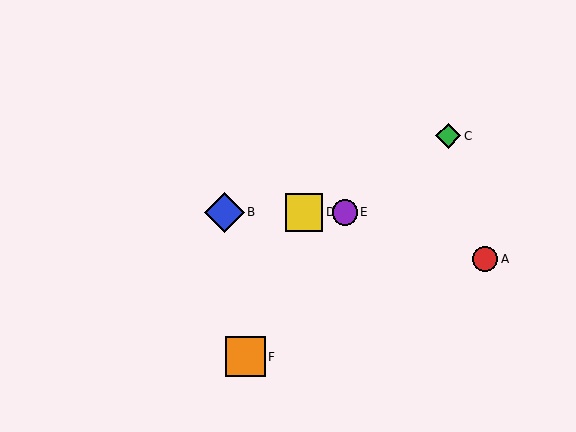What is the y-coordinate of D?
Object D is at y≈212.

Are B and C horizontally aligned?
No, B is at y≈212 and C is at y≈136.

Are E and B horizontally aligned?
Yes, both are at y≈212.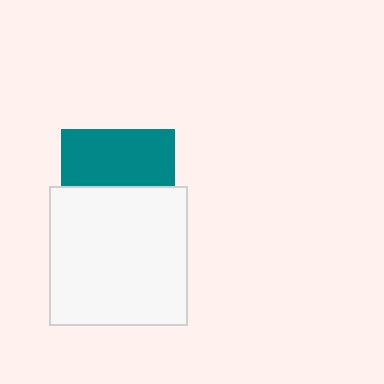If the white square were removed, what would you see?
You would see the complete teal square.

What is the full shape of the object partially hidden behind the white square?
The partially hidden object is a teal square.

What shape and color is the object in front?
The object in front is a white square.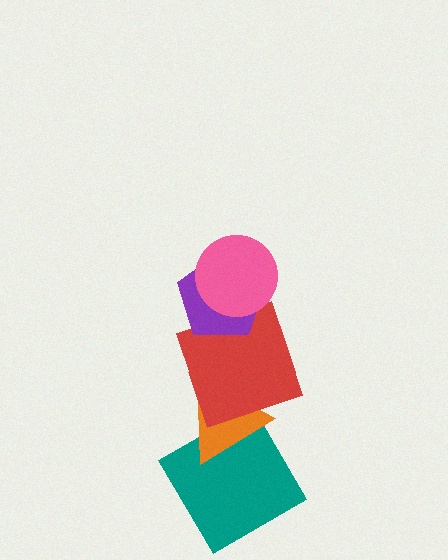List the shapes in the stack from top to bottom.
From top to bottom: the pink circle, the purple pentagon, the red square, the orange triangle, the teal diamond.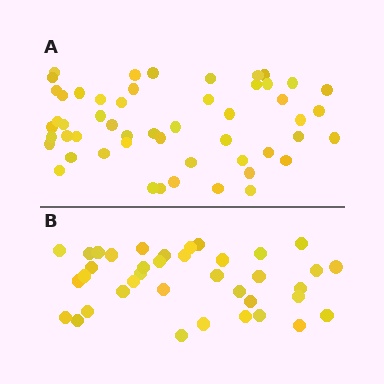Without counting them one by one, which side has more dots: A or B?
Region A (the top region) has more dots.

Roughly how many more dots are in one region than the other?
Region A has approximately 15 more dots than region B.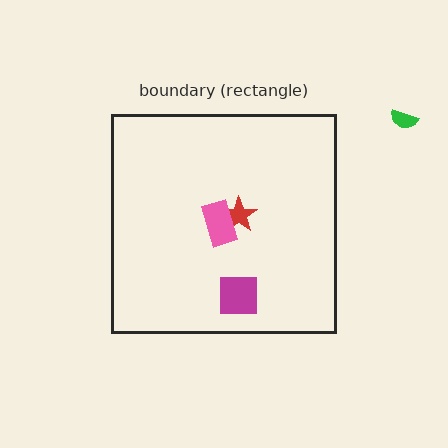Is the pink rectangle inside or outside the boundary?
Inside.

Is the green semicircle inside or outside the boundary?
Outside.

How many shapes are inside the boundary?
3 inside, 1 outside.